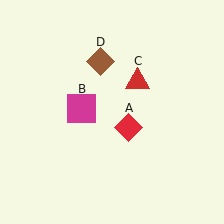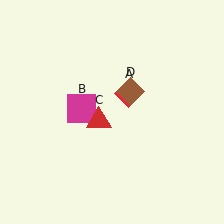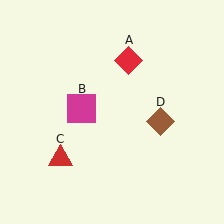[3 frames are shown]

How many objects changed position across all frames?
3 objects changed position: red diamond (object A), red triangle (object C), brown diamond (object D).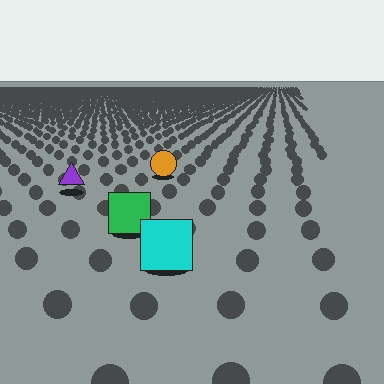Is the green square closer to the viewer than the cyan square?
No. The cyan square is closer — you can tell from the texture gradient: the ground texture is coarser near it.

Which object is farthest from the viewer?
The orange circle is farthest from the viewer. It appears smaller and the ground texture around it is denser.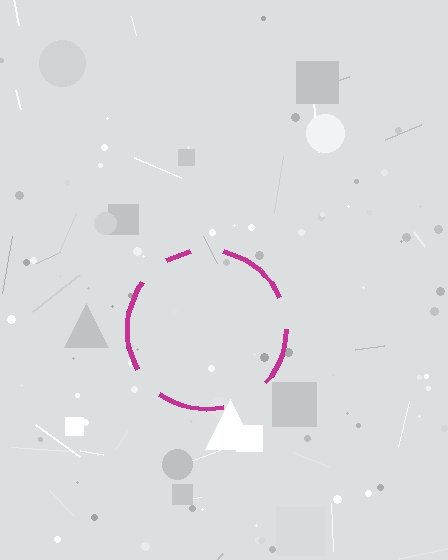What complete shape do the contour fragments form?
The contour fragments form a circle.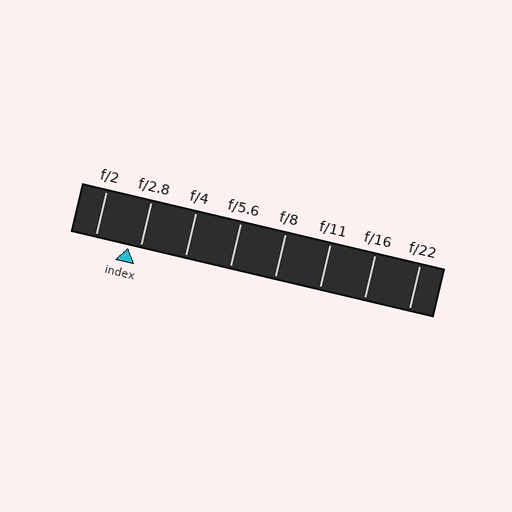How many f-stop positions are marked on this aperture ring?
There are 8 f-stop positions marked.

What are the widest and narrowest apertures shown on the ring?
The widest aperture shown is f/2 and the narrowest is f/22.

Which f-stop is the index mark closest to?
The index mark is closest to f/2.8.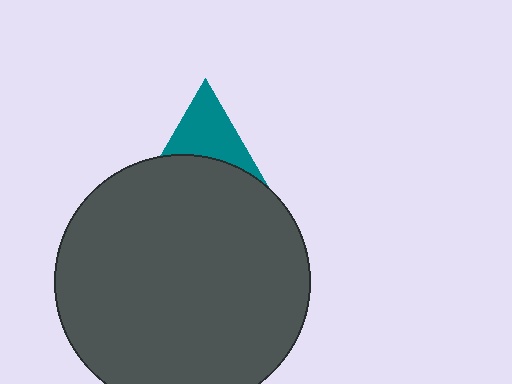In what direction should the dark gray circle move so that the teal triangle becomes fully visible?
The dark gray circle should move down. That is the shortest direction to clear the overlap and leave the teal triangle fully visible.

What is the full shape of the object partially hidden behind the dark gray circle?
The partially hidden object is a teal triangle.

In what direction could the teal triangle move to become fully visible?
The teal triangle could move up. That would shift it out from behind the dark gray circle entirely.